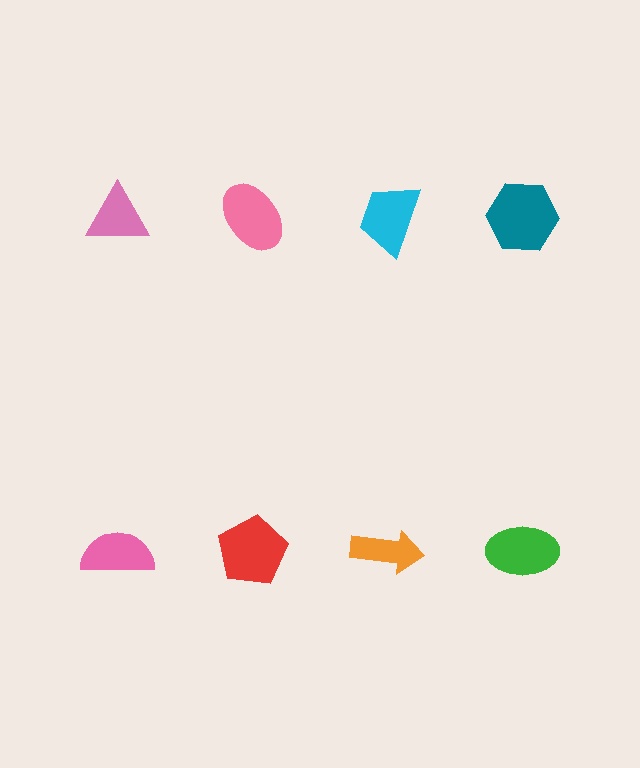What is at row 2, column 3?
An orange arrow.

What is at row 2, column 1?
A pink semicircle.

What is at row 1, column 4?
A teal hexagon.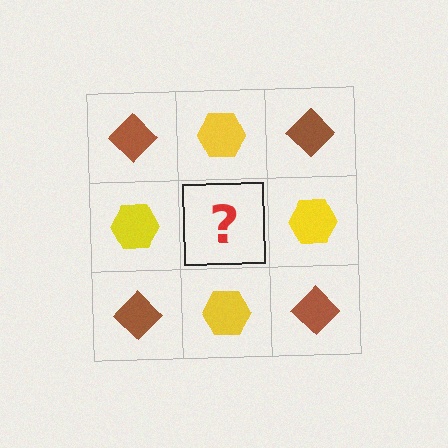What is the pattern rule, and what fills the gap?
The rule is that it alternates brown diamond and yellow hexagon in a checkerboard pattern. The gap should be filled with a brown diamond.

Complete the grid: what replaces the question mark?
The question mark should be replaced with a brown diamond.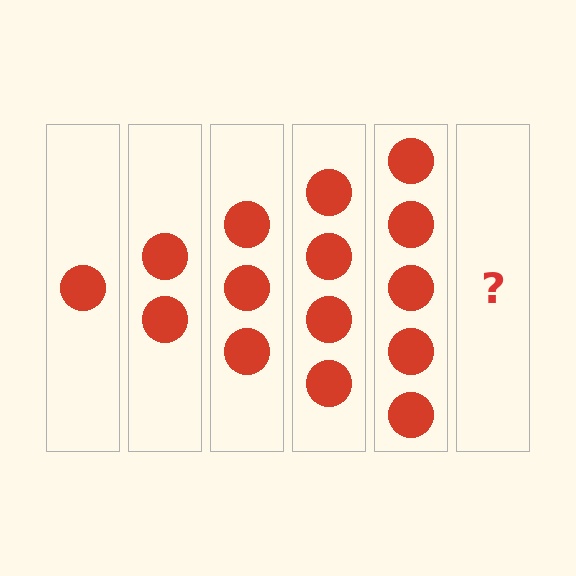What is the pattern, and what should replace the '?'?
The pattern is that each step adds one more circle. The '?' should be 6 circles.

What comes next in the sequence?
The next element should be 6 circles.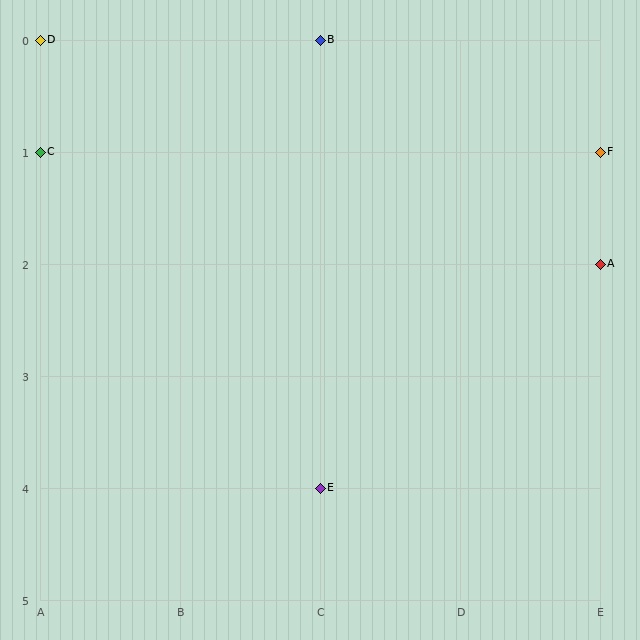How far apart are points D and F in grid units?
Points D and F are 4 columns and 1 row apart (about 4.1 grid units diagonally).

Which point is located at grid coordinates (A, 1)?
Point C is at (A, 1).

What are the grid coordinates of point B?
Point B is at grid coordinates (C, 0).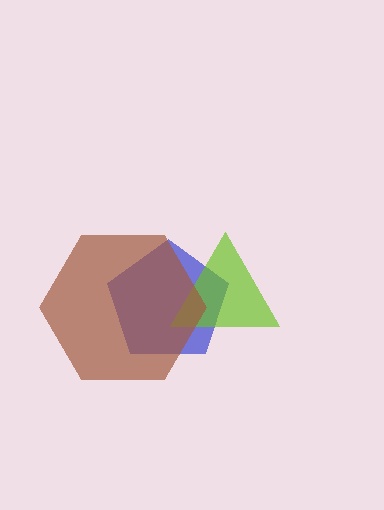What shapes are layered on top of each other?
The layered shapes are: a blue pentagon, a lime triangle, a brown hexagon.